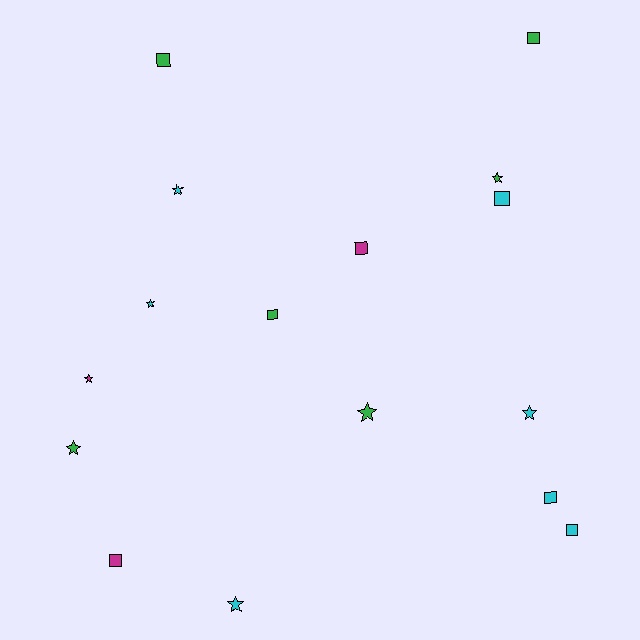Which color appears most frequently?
Cyan, with 7 objects.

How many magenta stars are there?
There is 1 magenta star.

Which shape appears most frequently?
Square, with 8 objects.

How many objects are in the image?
There are 16 objects.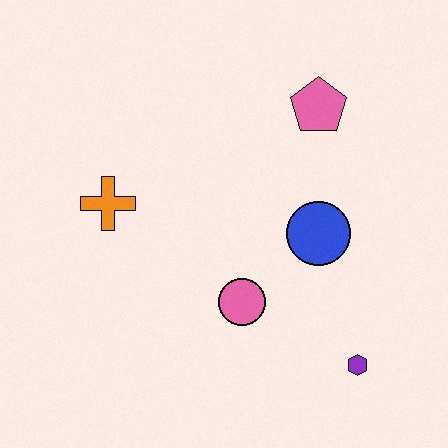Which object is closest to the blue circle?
The pink circle is closest to the blue circle.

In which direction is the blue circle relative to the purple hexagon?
The blue circle is above the purple hexagon.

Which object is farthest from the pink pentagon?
The purple hexagon is farthest from the pink pentagon.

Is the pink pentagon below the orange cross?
No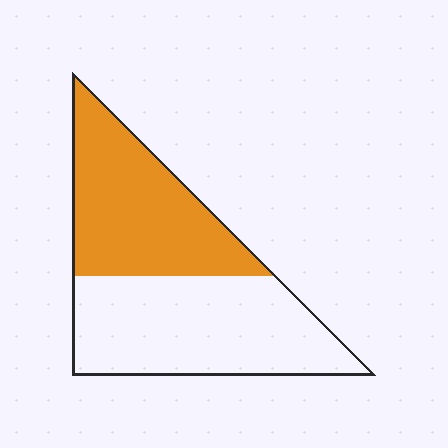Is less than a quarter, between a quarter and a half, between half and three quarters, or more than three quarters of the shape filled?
Between a quarter and a half.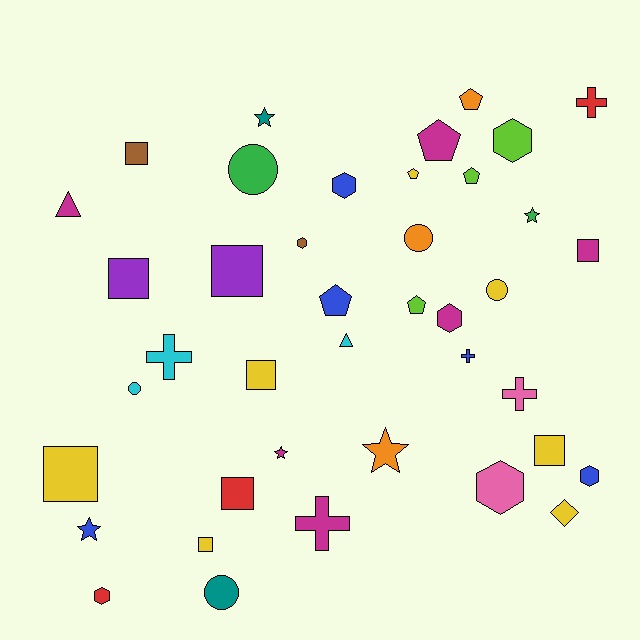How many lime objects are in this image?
There are 3 lime objects.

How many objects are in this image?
There are 40 objects.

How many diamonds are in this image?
There is 1 diamond.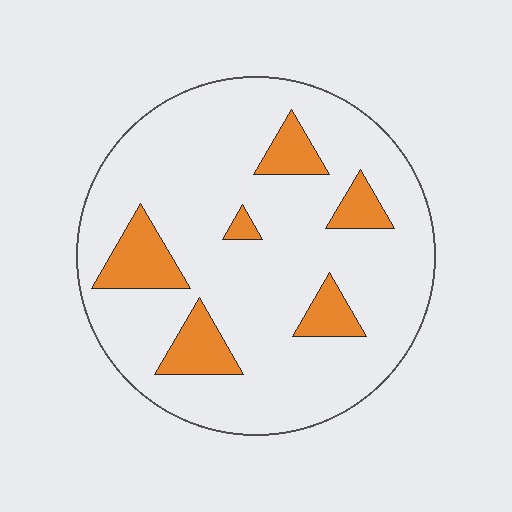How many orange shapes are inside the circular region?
6.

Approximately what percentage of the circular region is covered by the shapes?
Approximately 15%.